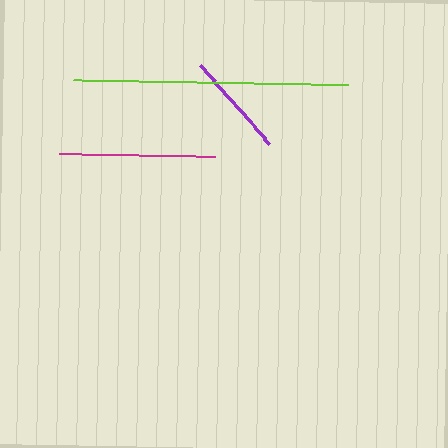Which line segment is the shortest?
The purple line is the shortest at approximately 105 pixels.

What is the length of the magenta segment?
The magenta segment is approximately 156 pixels long.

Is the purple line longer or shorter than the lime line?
The lime line is longer than the purple line.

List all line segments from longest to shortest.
From longest to shortest: lime, magenta, purple.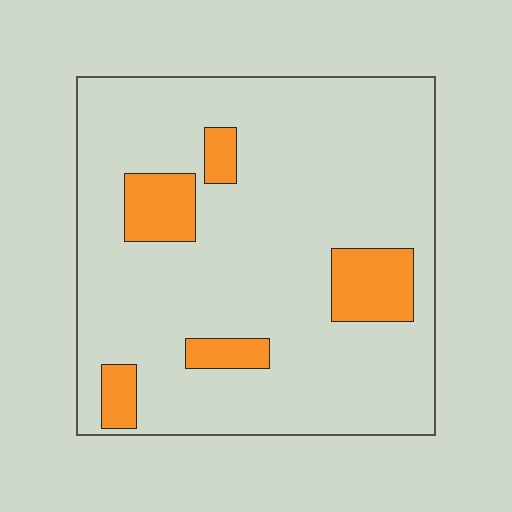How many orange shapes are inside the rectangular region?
5.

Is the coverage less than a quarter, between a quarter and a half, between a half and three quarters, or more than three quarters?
Less than a quarter.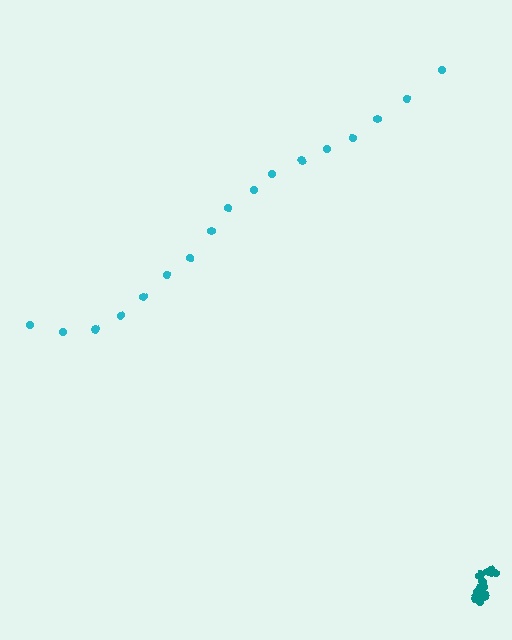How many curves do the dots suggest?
There are 2 distinct paths.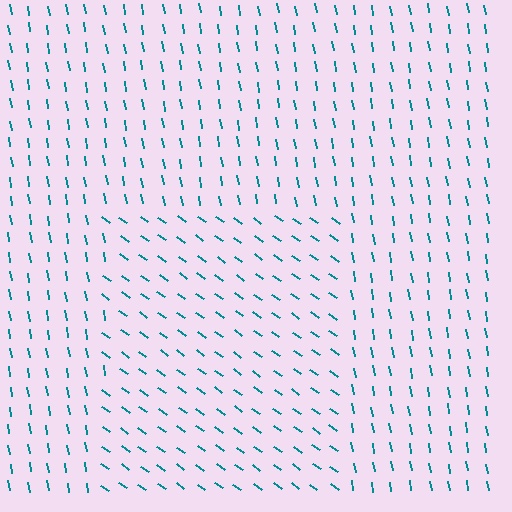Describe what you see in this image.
The image is filled with small teal line segments. A rectangle region in the image has lines oriented differently from the surrounding lines, creating a visible texture boundary.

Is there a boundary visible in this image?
Yes, there is a texture boundary formed by a change in line orientation.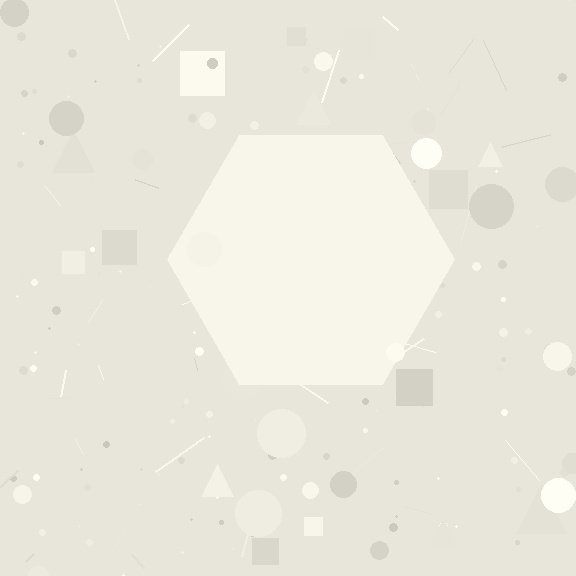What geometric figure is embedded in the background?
A hexagon is embedded in the background.